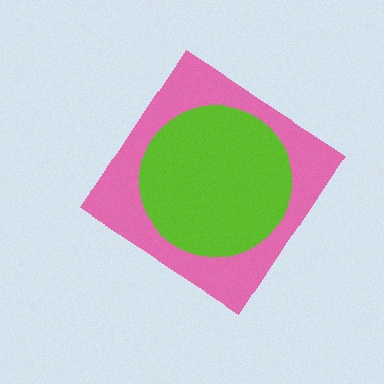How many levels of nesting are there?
2.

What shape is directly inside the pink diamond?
The lime circle.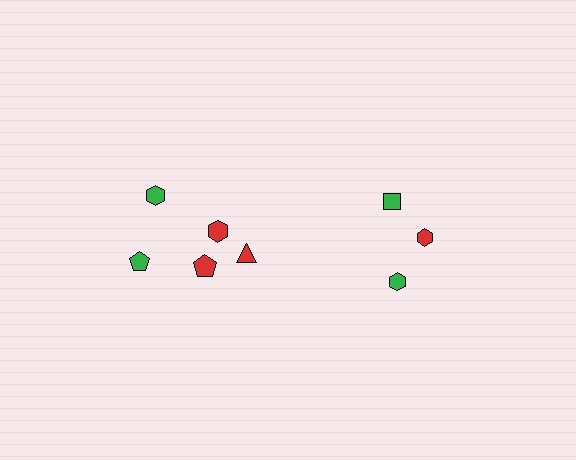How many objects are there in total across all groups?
There are 8 objects.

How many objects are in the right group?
There are 3 objects.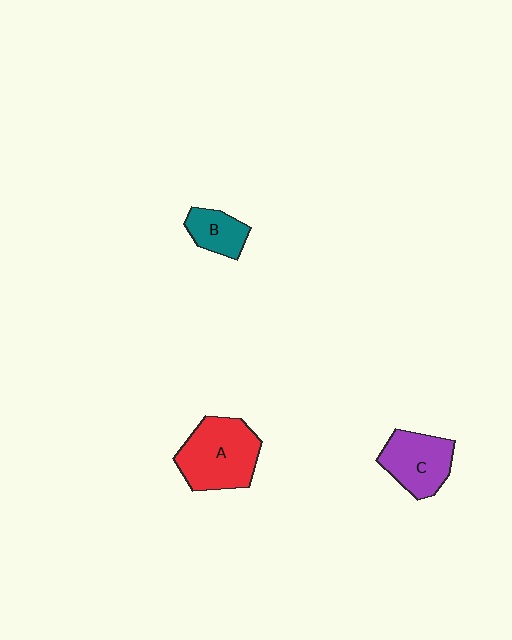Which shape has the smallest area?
Shape B (teal).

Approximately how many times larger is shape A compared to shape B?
Approximately 2.2 times.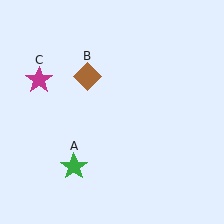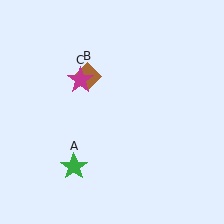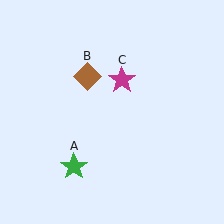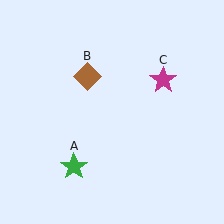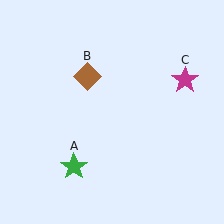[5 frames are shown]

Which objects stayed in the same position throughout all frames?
Green star (object A) and brown diamond (object B) remained stationary.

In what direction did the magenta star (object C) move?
The magenta star (object C) moved right.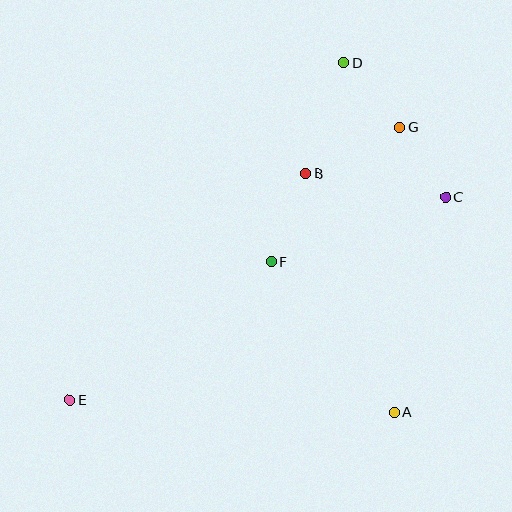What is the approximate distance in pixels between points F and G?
The distance between F and G is approximately 186 pixels.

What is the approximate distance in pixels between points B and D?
The distance between B and D is approximately 117 pixels.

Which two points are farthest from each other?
Points D and E are farthest from each other.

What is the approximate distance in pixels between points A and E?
The distance between A and E is approximately 325 pixels.